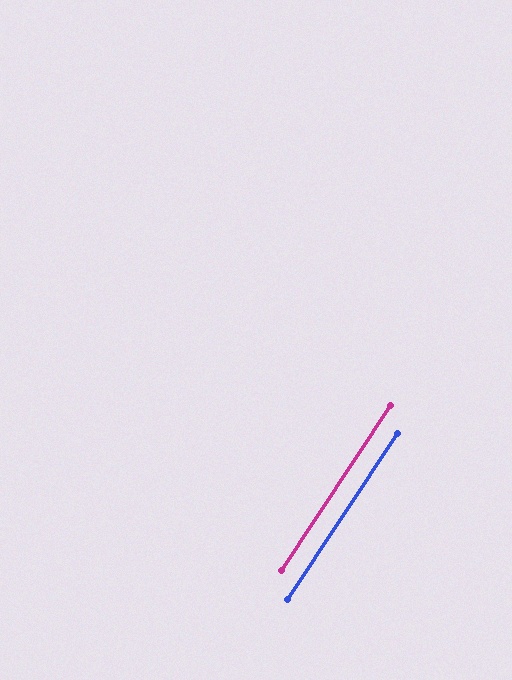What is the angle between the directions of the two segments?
Approximately 0 degrees.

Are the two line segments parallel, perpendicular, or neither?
Parallel — their directions differ by only 0.1°.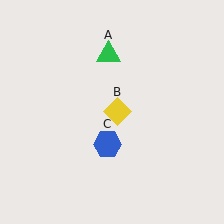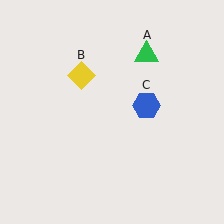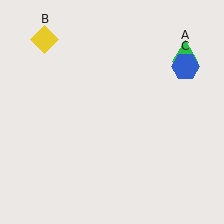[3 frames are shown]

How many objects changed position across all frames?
3 objects changed position: green triangle (object A), yellow diamond (object B), blue hexagon (object C).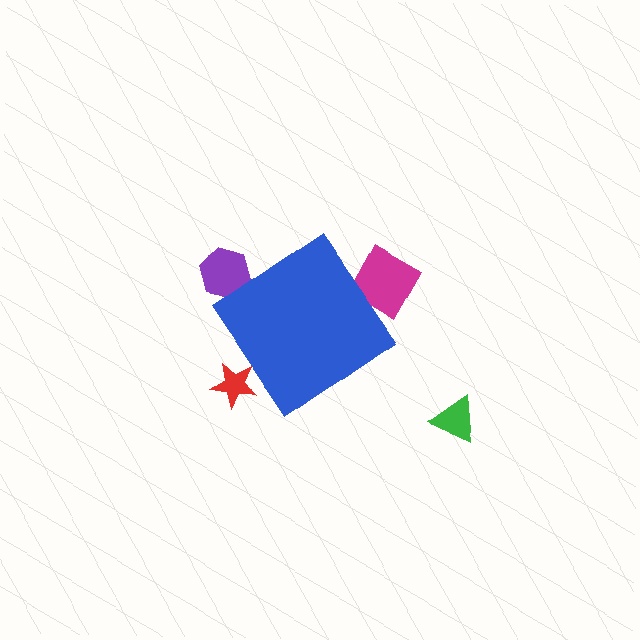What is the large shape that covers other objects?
A blue diamond.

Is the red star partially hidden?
Yes, the red star is partially hidden behind the blue diamond.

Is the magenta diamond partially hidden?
Yes, the magenta diamond is partially hidden behind the blue diamond.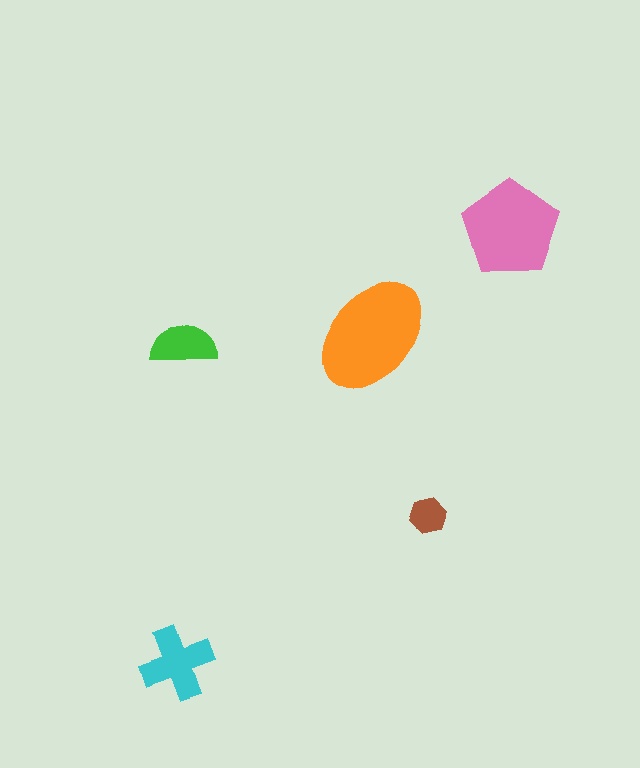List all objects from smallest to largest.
The brown hexagon, the green semicircle, the cyan cross, the pink pentagon, the orange ellipse.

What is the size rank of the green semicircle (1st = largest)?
4th.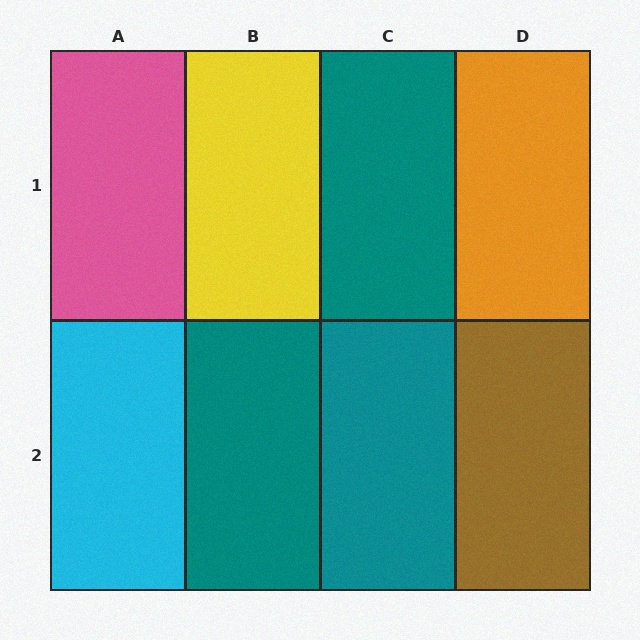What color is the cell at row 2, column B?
Teal.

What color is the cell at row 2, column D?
Brown.